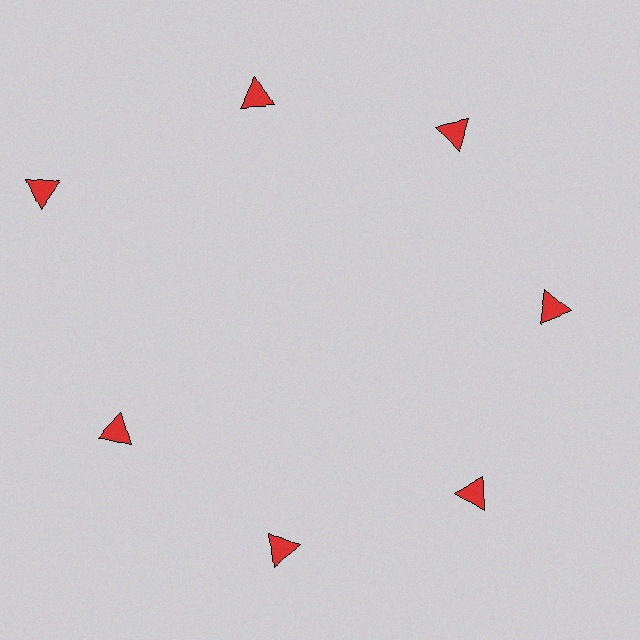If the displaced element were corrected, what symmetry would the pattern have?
It would have 7-fold rotational symmetry — the pattern would map onto itself every 51 degrees.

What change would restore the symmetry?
The symmetry would be restored by moving it inward, back onto the ring so that all 7 triangles sit at equal angles and equal distance from the center.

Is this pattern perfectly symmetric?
No. The 7 red triangles are arranged in a ring, but one element near the 10 o'clock position is pushed outward from the center, breaking the 7-fold rotational symmetry.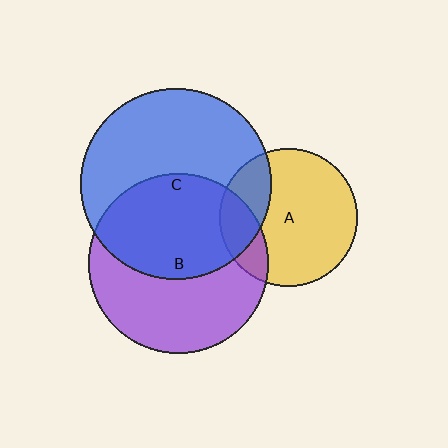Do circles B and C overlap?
Yes.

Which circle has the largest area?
Circle C (blue).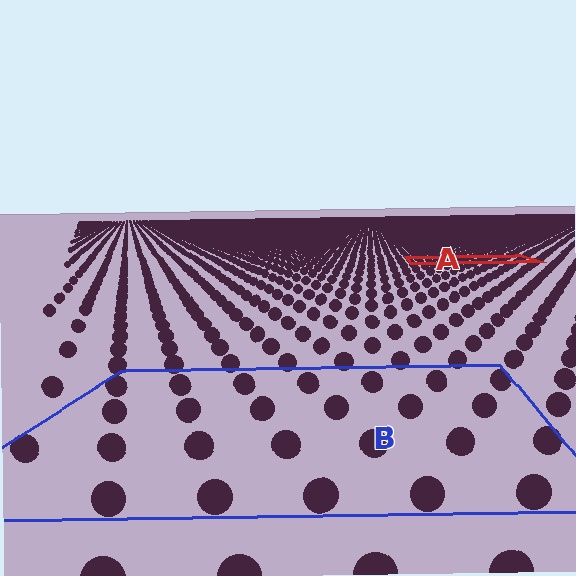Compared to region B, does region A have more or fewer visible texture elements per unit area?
Region A has more texture elements per unit area — they are packed more densely because it is farther away.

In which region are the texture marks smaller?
The texture marks are smaller in region A, because it is farther away.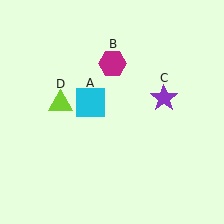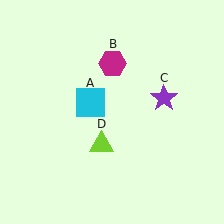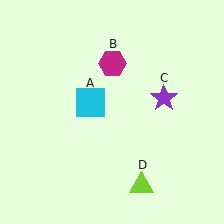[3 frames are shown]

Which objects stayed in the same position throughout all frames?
Cyan square (object A) and magenta hexagon (object B) and purple star (object C) remained stationary.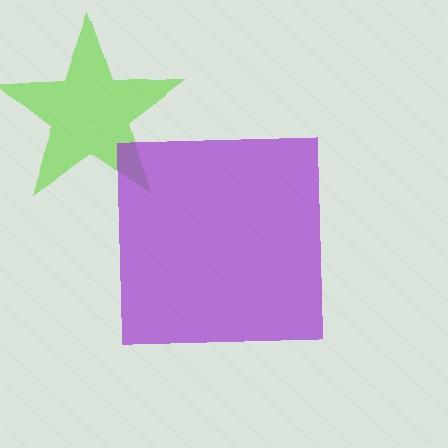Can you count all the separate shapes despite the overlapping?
Yes, there are 2 separate shapes.